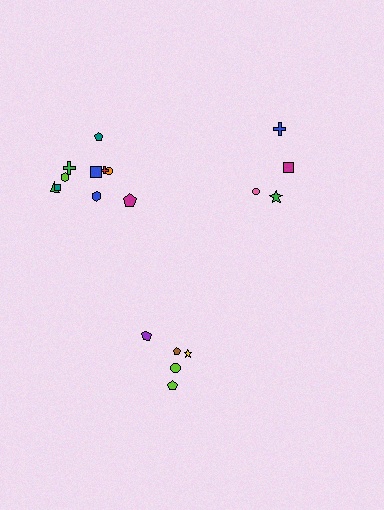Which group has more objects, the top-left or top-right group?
The top-left group.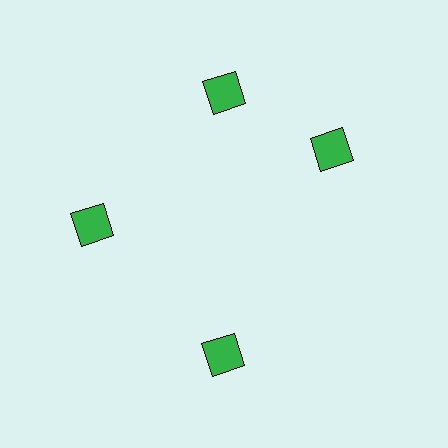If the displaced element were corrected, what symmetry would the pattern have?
It would have 4-fold rotational symmetry — the pattern would map onto itself every 90 degrees.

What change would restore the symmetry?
The symmetry would be restored by rotating it back into even spacing with its neighbors so that all 4 squares sit at equal angles and equal distance from the center.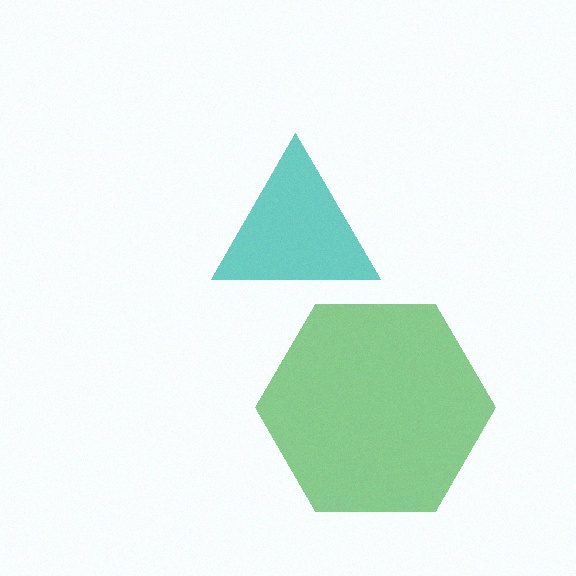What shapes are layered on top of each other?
The layered shapes are: a teal triangle, a green hexagon.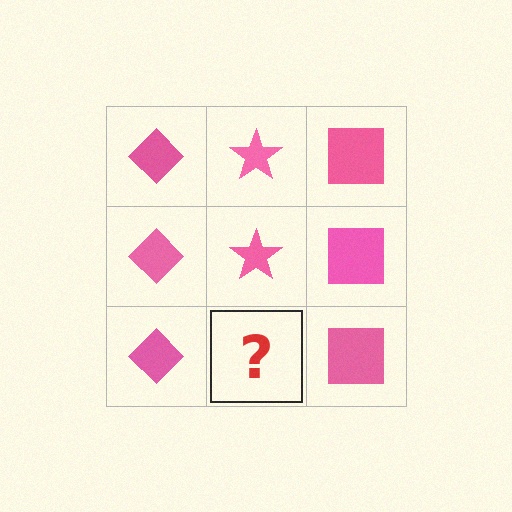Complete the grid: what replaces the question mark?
The question mark should be replaced with a pink star.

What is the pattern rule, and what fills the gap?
The rule is that each column has a consistent shape. The gap should be filled with a pink star.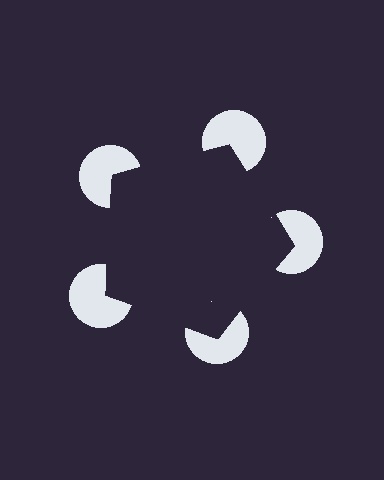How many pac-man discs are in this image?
There are 5 — one at each vertex of the illusory pentagon.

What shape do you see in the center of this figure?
An illusory pentagon — its edges are inferred from the aligned wedge cuts in the pac-man discs, not physically drawn.